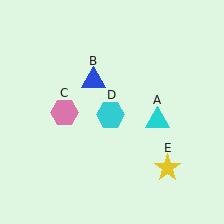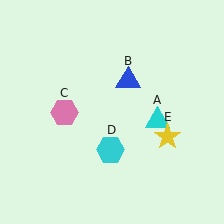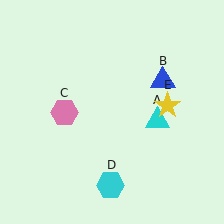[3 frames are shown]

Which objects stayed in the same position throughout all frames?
Cyan triangle (object A) and pink hexagon (object C) remained stationary.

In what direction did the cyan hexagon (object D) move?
The cyan hexagon (object D) moved down.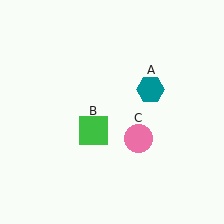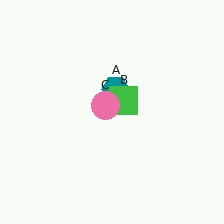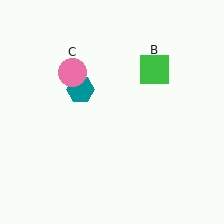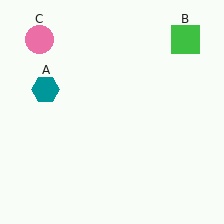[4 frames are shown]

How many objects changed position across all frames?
3 objects changed position: teal hexagon (object A), green square (object B), pink circle (object C).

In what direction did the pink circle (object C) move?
The pink circle (object C) moved up and to the left.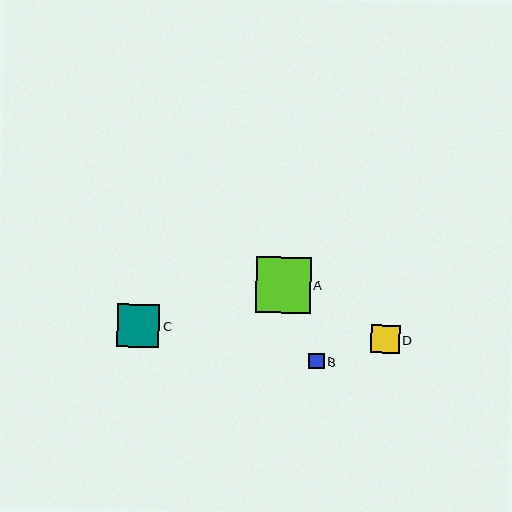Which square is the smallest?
Square B is the smallest with a size of approximately 15 pixels.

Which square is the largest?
Square A is the largest with a size of approximately 55 pixels.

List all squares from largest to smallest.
From largest to smallest: A, C, D, B.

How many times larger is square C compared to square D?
Square C is approximately 1.5 times the size of square D.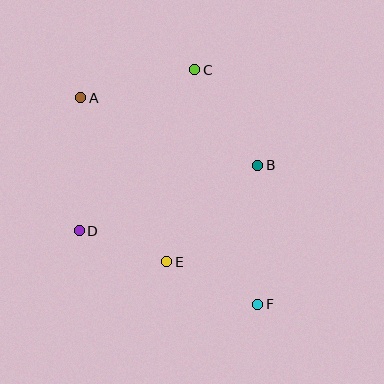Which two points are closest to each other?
Points D and E are closest to each other.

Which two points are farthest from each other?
Points A and F are farthest from each other.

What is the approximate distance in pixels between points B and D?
The distance between B and D is approximately 190 pixels.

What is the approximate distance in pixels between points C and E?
The distance between C and E is approximately 194 pixels.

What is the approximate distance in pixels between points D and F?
The distance between D and F is approximately 193 pixels.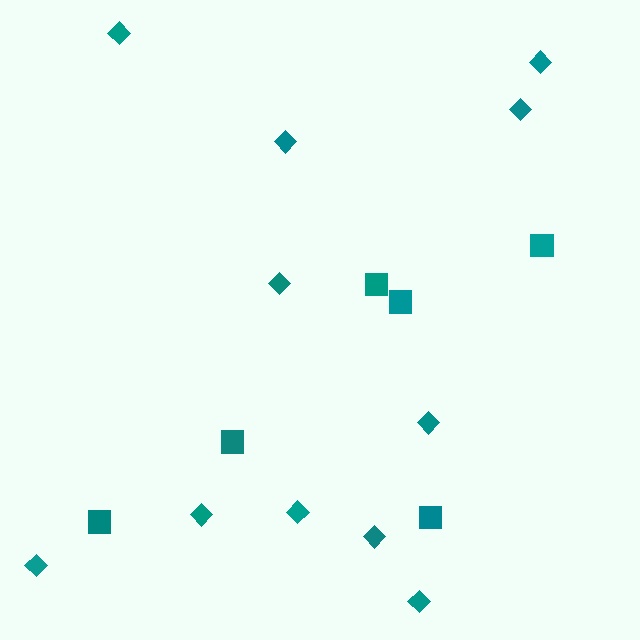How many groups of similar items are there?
There are 2 groups: one group of squares (6) and one group of diamonds (11).